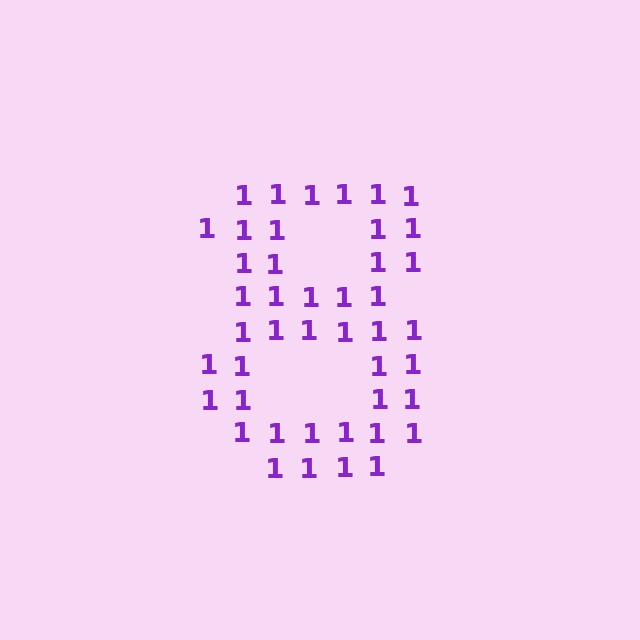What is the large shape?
The large shape is the digit 8.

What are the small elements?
The small elements are digit 1's.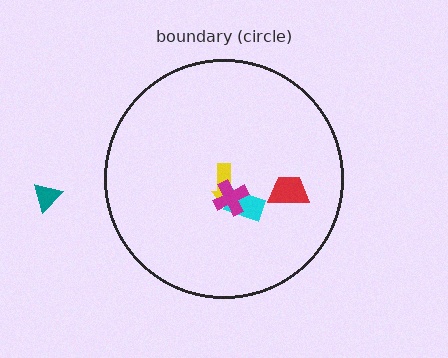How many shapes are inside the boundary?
4 inside, 1 outside.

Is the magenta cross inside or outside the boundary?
Inside.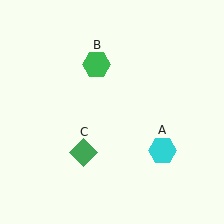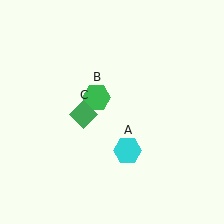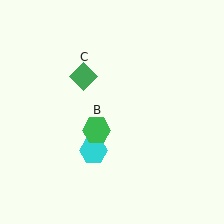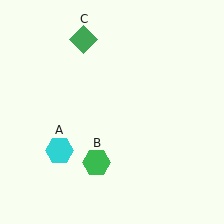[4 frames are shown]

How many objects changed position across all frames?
3 objects changed position: cyan hexagon (object A), green hexagon (object B), green diamond (object C).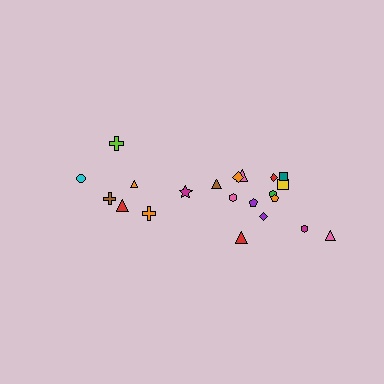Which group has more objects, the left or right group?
The right group.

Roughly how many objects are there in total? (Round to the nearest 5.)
Roughly 20 objects in total.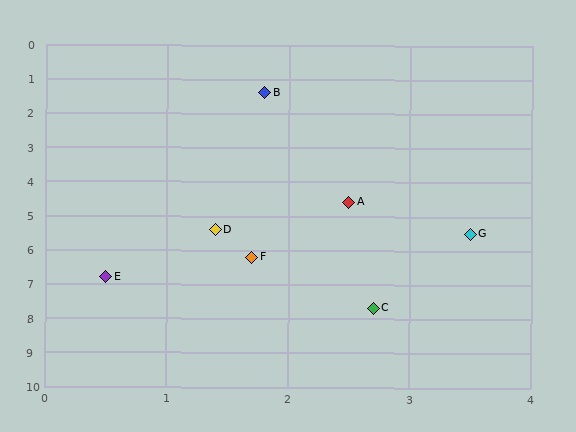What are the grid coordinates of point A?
Point A is at approximately (2.5, 4.6).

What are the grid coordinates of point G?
Point G is at approximately (3.5, 5.5).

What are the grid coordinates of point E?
Point E is at approximately (0.5, 6.8).